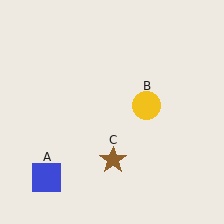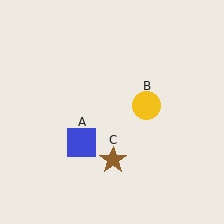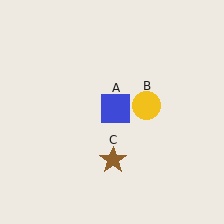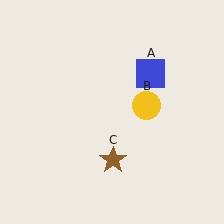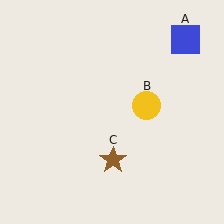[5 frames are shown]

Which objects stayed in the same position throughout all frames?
Yellow circle (object B) and brown star (object C) remained stationary.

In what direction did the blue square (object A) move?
The blue square (object A) moved up and to the right.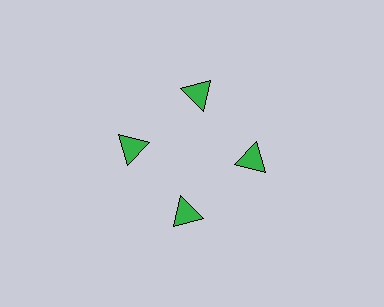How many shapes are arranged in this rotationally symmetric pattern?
There are 4 shapes, arranged in 4 groups of 1.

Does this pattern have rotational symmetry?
Yes, this pattern has 4-fold rotational symmetry. It looks the same after rotating 90 degrees around the center.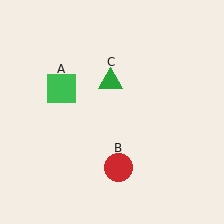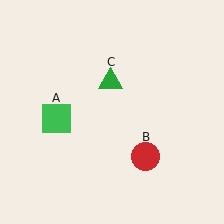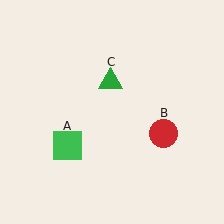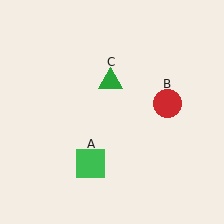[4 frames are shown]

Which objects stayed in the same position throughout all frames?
Green triangle (object C) remained stationary.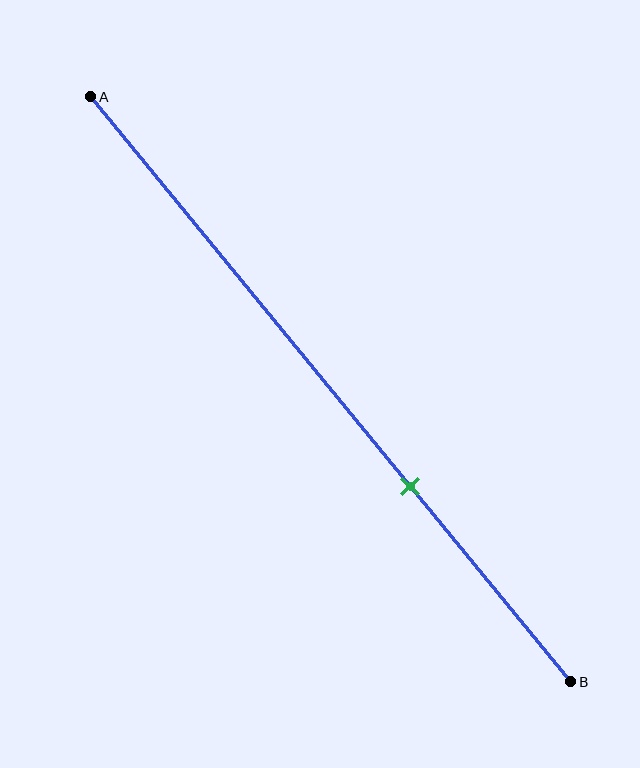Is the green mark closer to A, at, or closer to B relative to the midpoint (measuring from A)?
The green mark is closer to point B than the midpoint of segment AB.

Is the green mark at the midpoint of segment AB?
No, the mark is at about 65% from A, not at the 50% midpoint.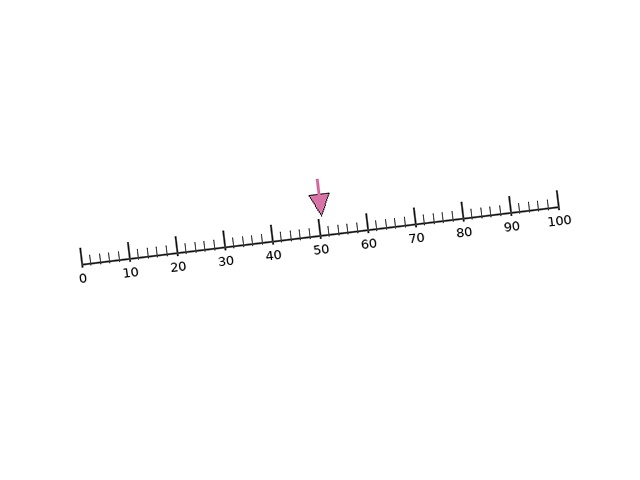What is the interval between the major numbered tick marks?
The major tick marks are spaced 10 units apart.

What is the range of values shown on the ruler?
The ruler shows values from 0 to 100.